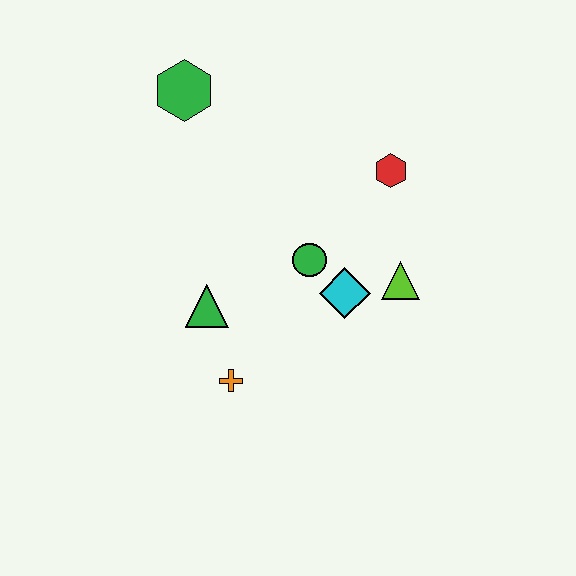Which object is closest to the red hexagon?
The lime triangle is closest to the red hexagon.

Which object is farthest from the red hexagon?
The orange cross is farthest from the red hexagon.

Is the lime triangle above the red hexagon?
No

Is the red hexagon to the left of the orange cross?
No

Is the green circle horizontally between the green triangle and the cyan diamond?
Yes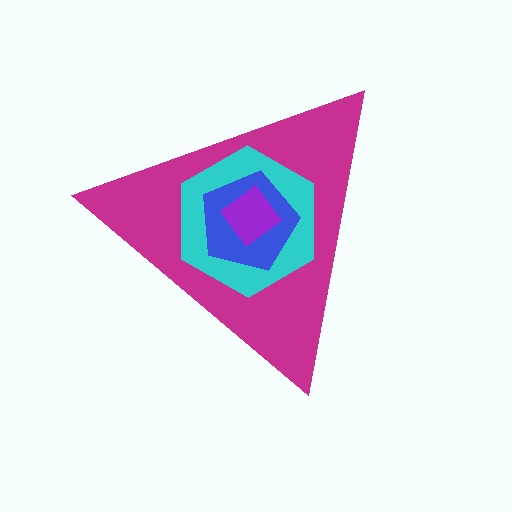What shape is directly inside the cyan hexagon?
The blue pentagon.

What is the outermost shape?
The magenta triangle.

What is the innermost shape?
The purple diamond.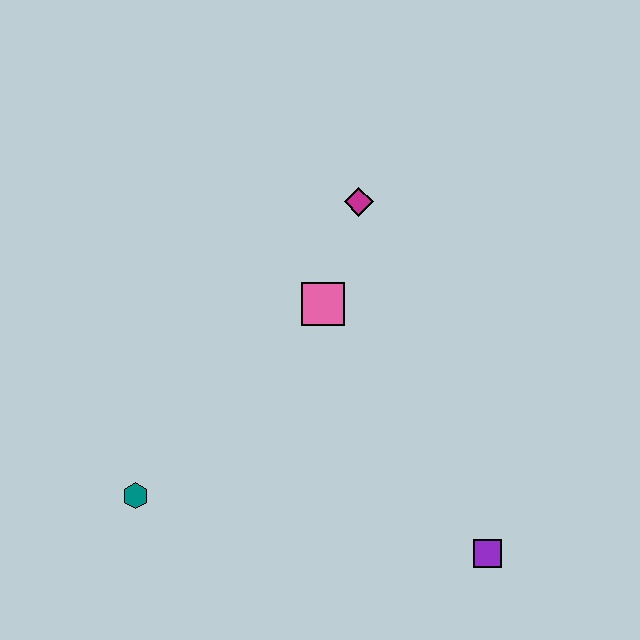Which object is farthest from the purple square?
The magenta diamond is farthest from the purple square.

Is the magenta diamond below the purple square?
No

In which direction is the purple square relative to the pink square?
The purple square is below the pink square.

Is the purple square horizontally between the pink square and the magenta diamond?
No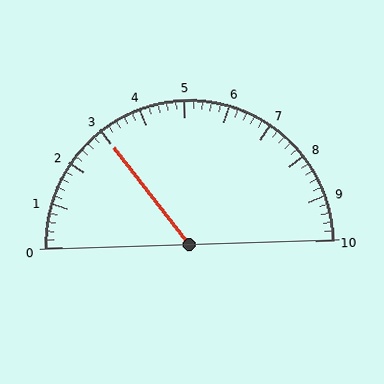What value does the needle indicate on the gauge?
The needle indicates approximately 3.0.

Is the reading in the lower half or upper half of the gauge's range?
The reading is in the lower half of the range (0 to 10).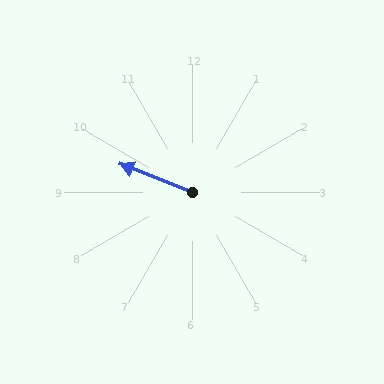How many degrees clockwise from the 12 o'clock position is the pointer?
Approximately 291 degrees.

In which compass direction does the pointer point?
West.